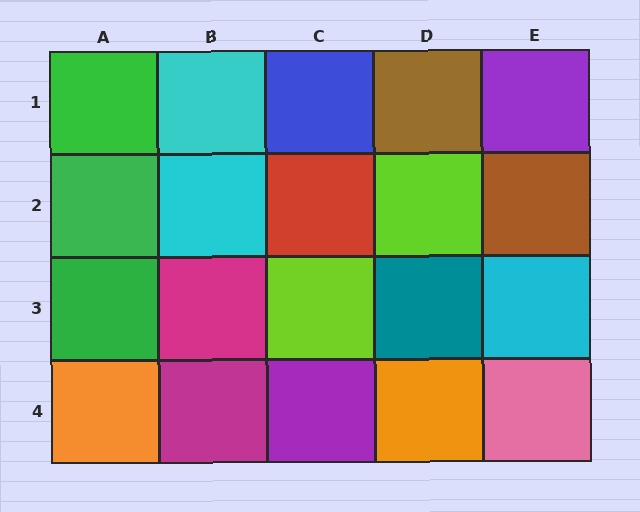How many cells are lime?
2 cells are lime.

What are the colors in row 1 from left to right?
Green, cyan, blue, brown, purple.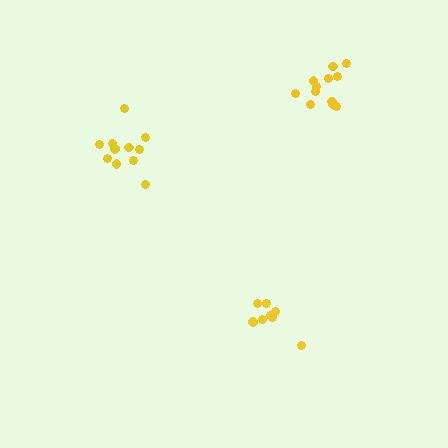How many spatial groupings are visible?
There are 3 spatial groupings.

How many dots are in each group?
Group 1: 11 dots, Group 2: 12 dots, Group 3: 8 dots (31 total).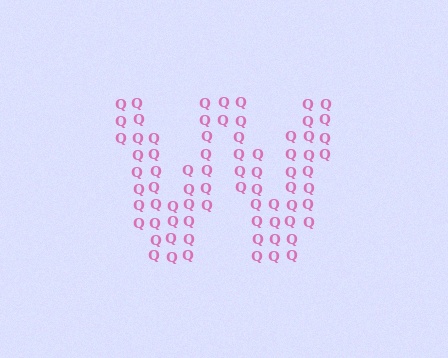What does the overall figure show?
The overall figure shows the letter W.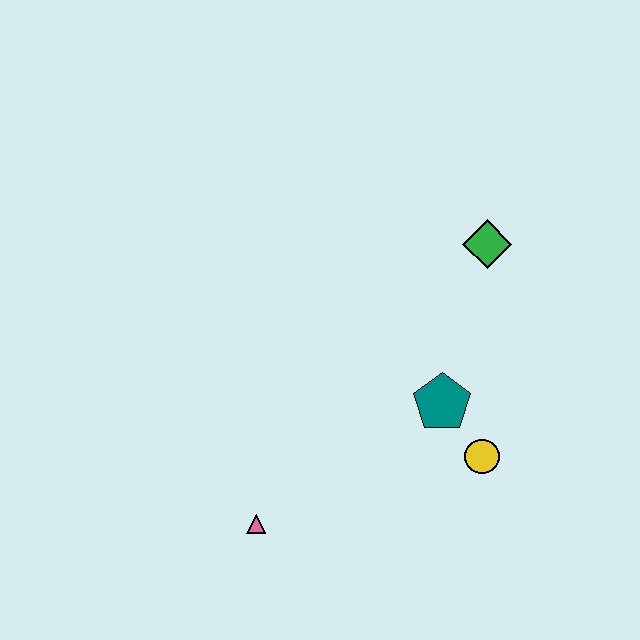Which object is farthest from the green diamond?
The pink triangle is farthest from the green diamond.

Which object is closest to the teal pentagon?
The yellow circle is closest to the teal pentagon.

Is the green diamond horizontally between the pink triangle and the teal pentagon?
No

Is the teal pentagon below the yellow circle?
No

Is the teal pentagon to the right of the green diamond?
No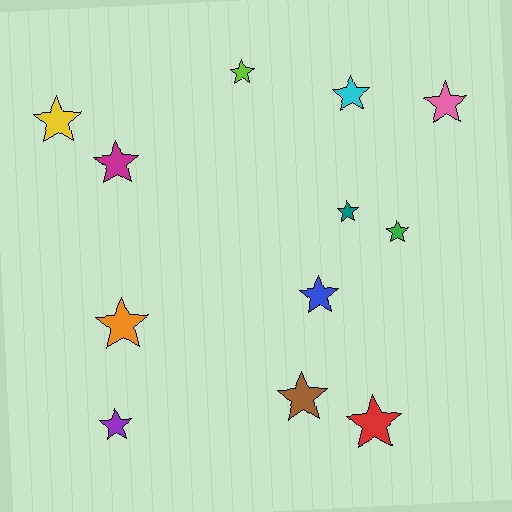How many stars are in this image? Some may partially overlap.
There are 12 stars.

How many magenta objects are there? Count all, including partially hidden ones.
There is 1 magenta object.